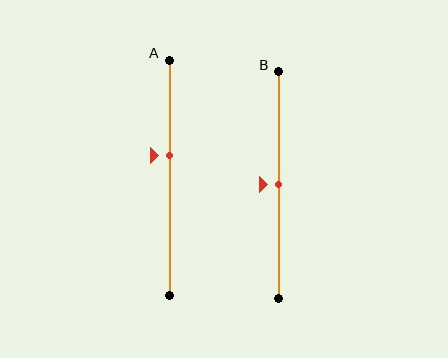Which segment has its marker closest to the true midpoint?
Segment B has its marker closest to the true midpoint.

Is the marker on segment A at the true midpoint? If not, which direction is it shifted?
No, the marker on segment A is shifted upward by about 9% of the segment length.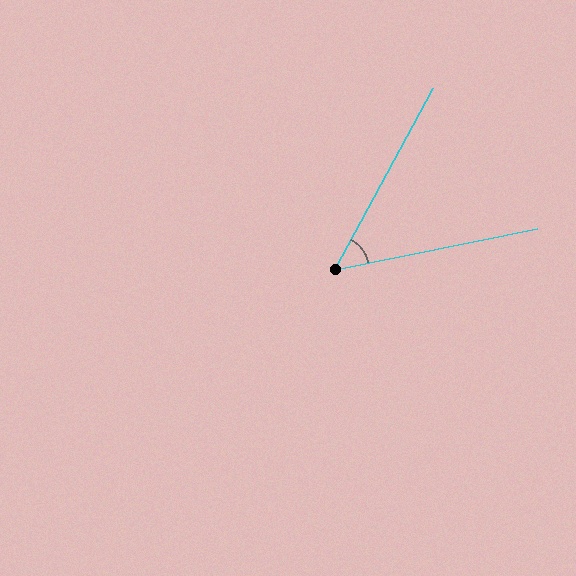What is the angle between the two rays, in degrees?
Approximately 50 degrees.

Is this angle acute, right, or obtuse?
It is acute.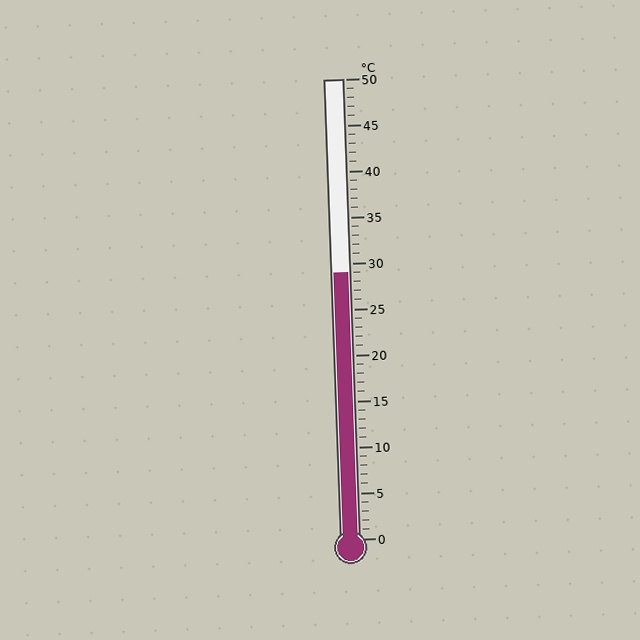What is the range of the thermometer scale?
The thermometer scale ranges from 0°C to 50°C.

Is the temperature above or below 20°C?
The temperature is above 20°C.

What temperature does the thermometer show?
The thermometer shows approximately 29°C.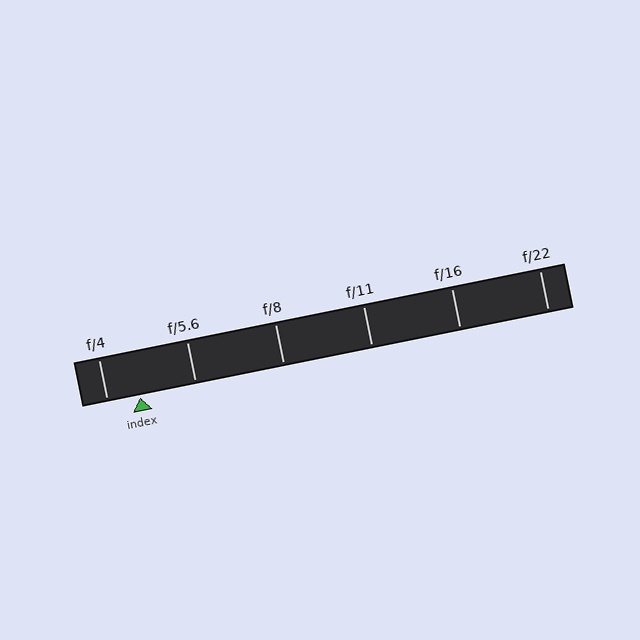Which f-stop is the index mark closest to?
The index mark is closest to f/4.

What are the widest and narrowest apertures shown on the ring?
The widest aperture shown is f/4 and the narrowest is f/22.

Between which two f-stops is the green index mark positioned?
The index mark is between f/4 and f/5.6.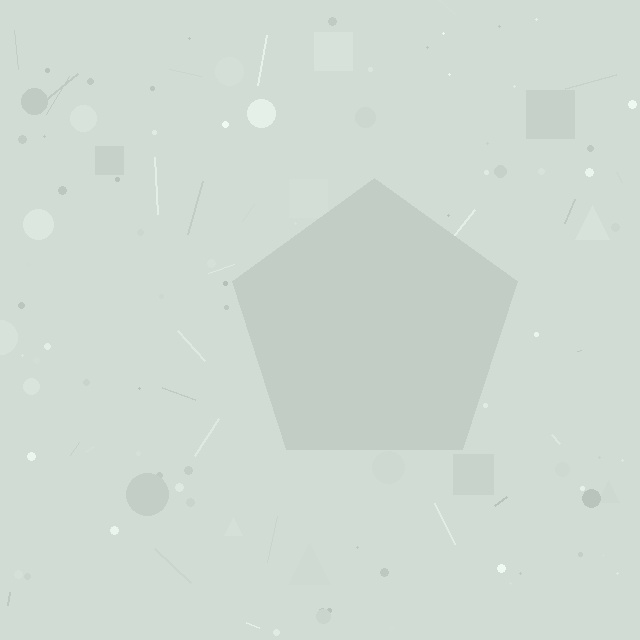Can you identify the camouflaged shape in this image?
The camouflaged shape is a pentagon.